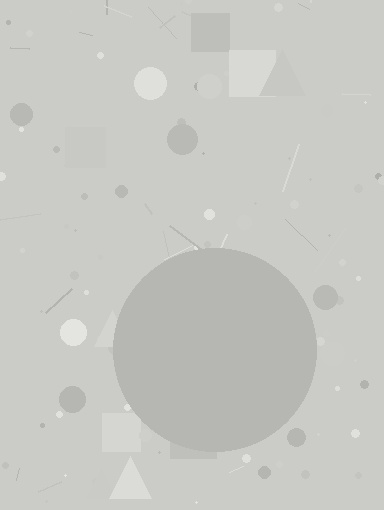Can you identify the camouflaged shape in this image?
The camouflaged shape is a circle.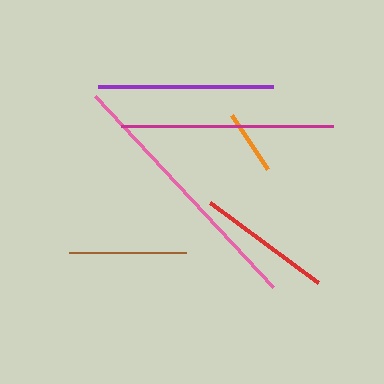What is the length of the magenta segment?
The magenta segment is approximately 211 pixels long.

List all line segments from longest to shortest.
From longest to shortest: pink, magenta, purple, red, brown, orange.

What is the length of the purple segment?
The purple segment is approximately 175 pixels long.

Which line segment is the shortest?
The orange line is the shortest at approximately 65 pixels.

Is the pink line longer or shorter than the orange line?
The pink line is longer than the orange line.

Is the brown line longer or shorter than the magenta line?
The magenta line is longer than the brown line.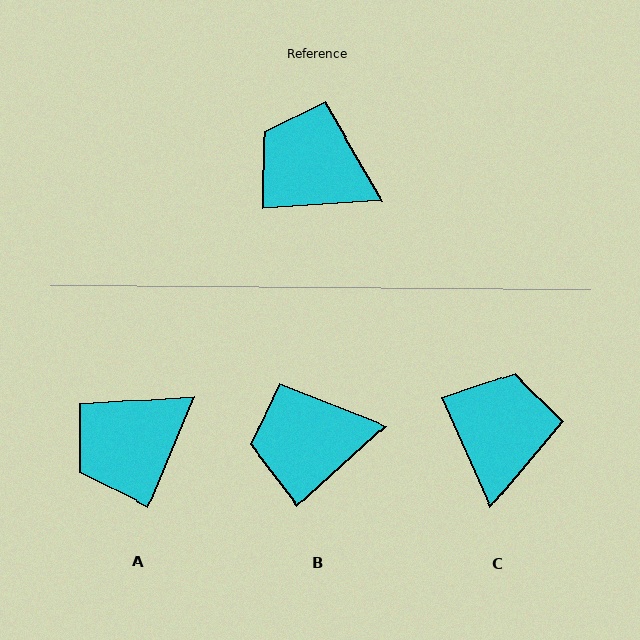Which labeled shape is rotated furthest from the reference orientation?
C, about 70 degrees away.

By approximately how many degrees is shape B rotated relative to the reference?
Approximately 39 degrees counter-clockwise.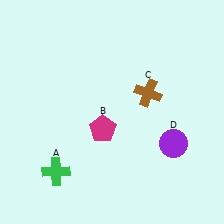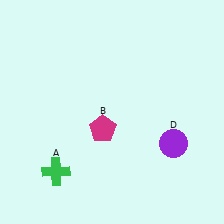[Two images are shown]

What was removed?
The brown cross (C) was removed in Image 2.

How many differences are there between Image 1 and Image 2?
There is 1 difference between the two images.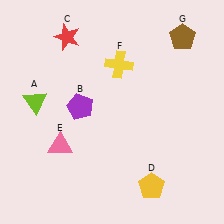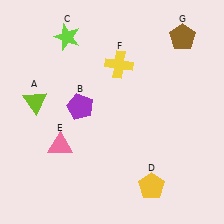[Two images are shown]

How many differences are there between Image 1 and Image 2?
There is 1 difference between the two images.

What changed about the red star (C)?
In Image 1, C is red. In Image 2, it changed to lime.